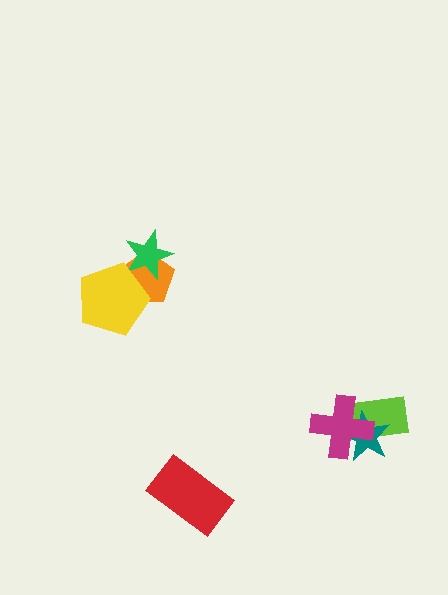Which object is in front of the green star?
The yellow pentagon is in front of the green star.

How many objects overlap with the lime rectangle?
2 objects overlap with the lime rectangle.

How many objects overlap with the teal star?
2 objects overlap with the teal star.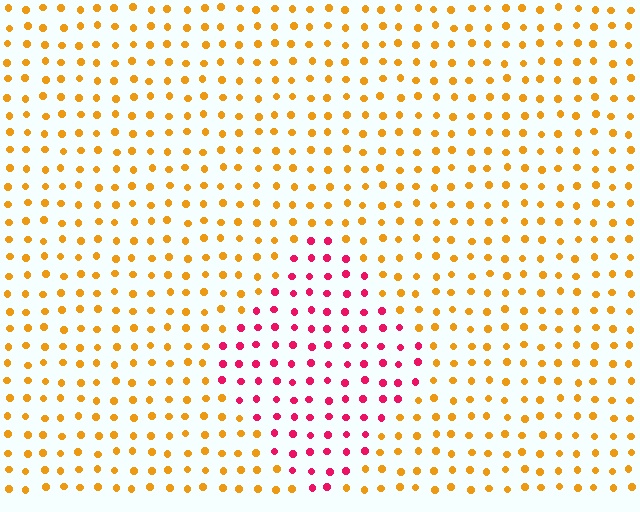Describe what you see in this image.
The image is filled with small orange elements in a uniform arrangement. A diamond-shaped region is visible where the elements are tinted to a slightly different hue, forming a subtle color boundary.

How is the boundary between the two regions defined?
The boundary is defined purely by a slight shift in hue (about 60 degrees). Spacing, size, and orientation are identical on both sides.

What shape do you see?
I see a diamond.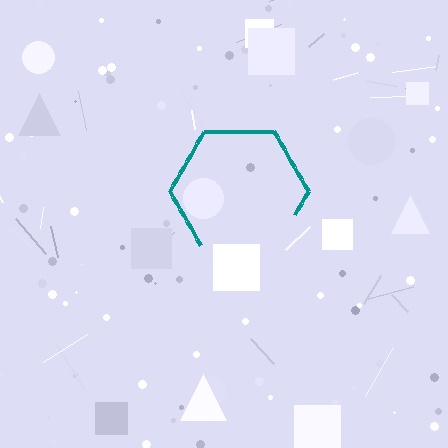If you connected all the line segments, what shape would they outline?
They would outline a hexagon.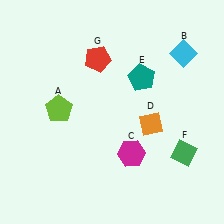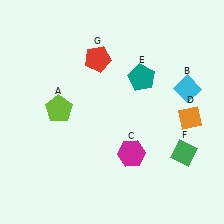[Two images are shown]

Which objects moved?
The objects that moved are: the cyan diamond (B), the orange diamond (D).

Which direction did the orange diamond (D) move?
The orange diamond (D) moved right.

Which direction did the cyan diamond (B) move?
The cyan diamond (B) moved down.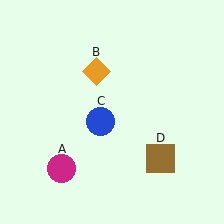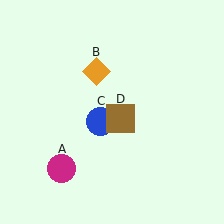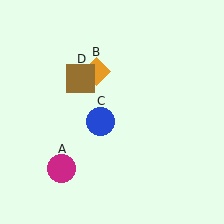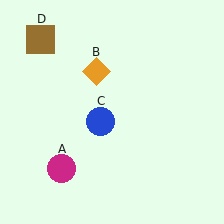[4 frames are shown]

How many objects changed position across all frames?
1 object changed position: brown square (object D).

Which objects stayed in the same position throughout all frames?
Magenta circle (object A) and orange diamond (object B) and blue circle (object C) remained stationary.